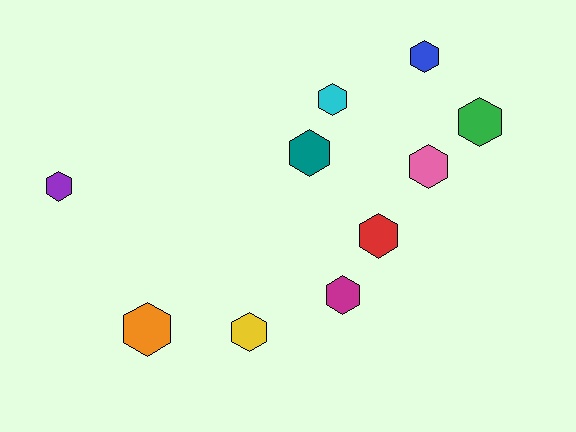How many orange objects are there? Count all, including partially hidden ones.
There is 1 orange object.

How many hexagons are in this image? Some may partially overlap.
There are 10 hexagons.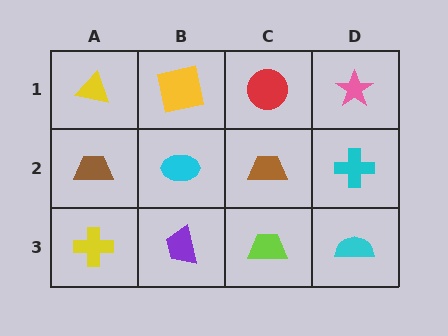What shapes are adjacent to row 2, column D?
A pink star (row 1, column D), a cyan semicircle (row 3, column D), a brown trapezoid (row 2, column C).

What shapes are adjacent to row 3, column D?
A cyan cross (row 2, column D), a lime trapezoid (row 3, column C).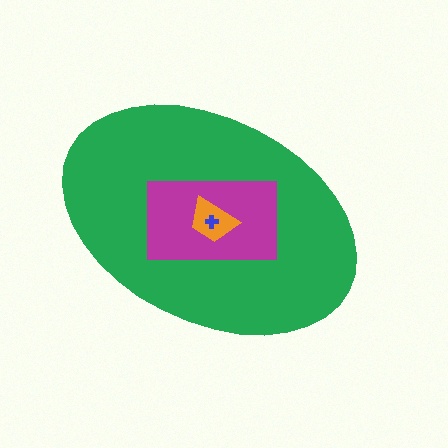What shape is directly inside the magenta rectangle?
The orange trapezoid.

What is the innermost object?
The blue cross.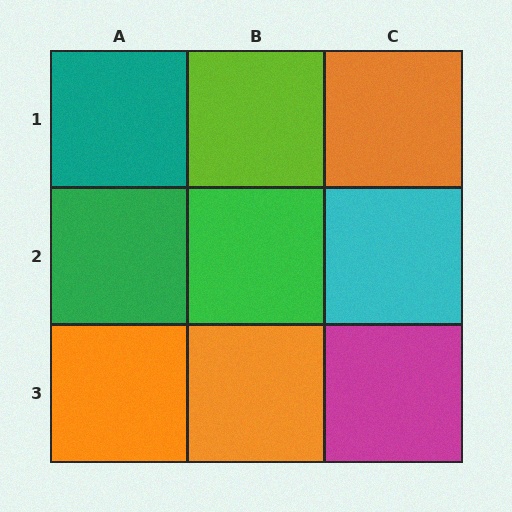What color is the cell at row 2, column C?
Cyan.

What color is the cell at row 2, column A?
Green.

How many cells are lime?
1 cell is lime.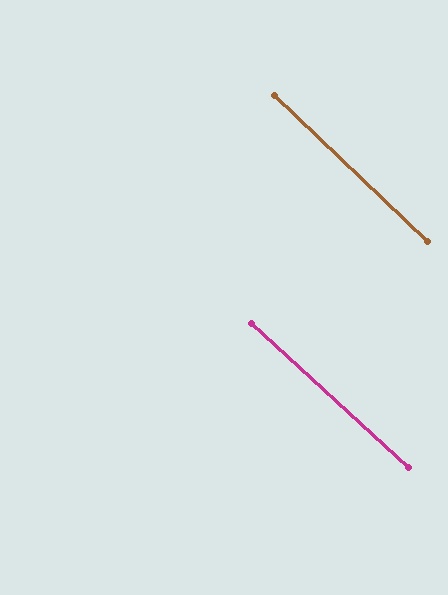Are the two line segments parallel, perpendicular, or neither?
Parallel — their directions differ by only 1.1°.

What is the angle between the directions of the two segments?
Approximately 1 degree.